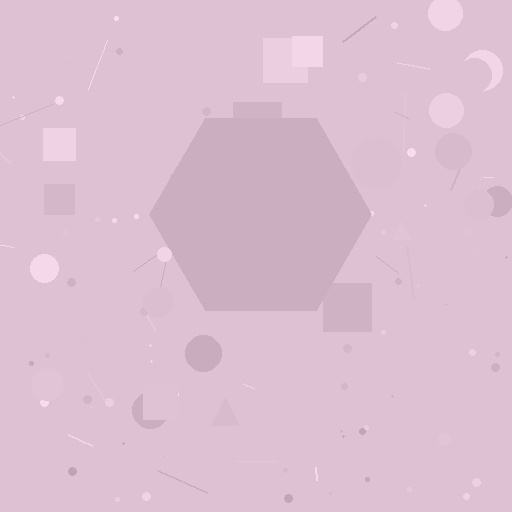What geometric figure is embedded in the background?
A hexagon is embedded in the background.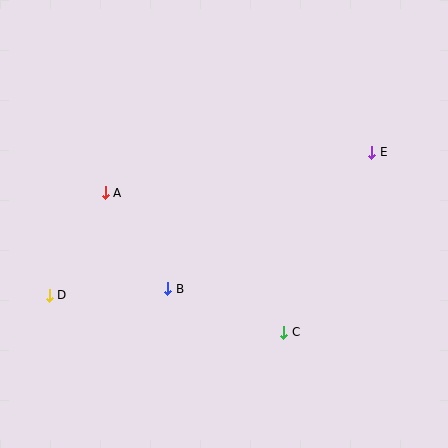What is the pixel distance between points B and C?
The distance between B and C is 124 pixels.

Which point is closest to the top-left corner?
Point A is closest to the top-left corner.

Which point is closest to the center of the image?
Point B at (168, 289) is closest to the center.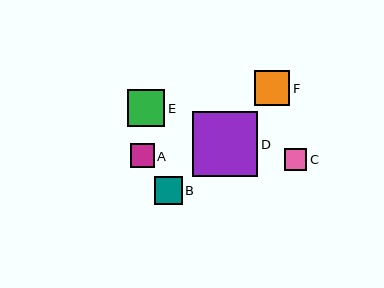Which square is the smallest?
Square C is the smallest with a size of approximately 22 pixels.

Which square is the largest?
Square D is the largest with a size of approximately 65 pixels.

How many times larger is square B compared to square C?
Square B is approximately 1.2 times the size of square C.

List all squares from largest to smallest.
From largest to smallest: D, E, F, B, A, C.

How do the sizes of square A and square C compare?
Square A and square C are approximately the same size.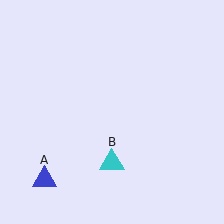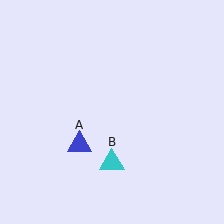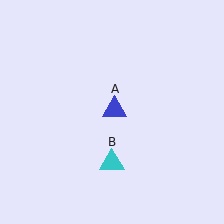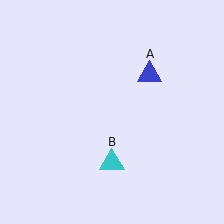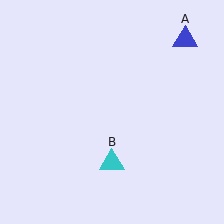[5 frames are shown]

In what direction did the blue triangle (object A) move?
The blue triangle (object A) moved up and to the right.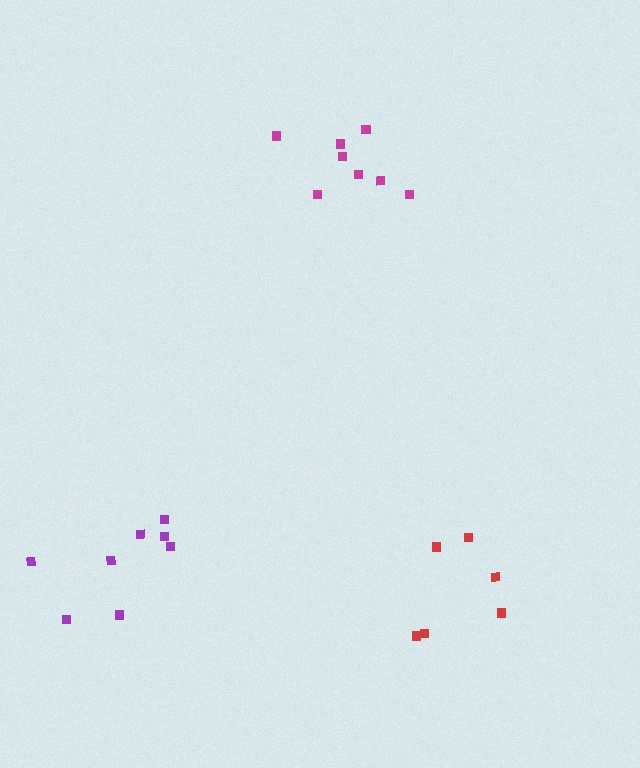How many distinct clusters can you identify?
There are 3 distinct clusters.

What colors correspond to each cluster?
The clusters are colored: purple, red, magenta.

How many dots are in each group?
Group 1: 8 dots, Group 2: 6 dots, Group 3: 8 dots (22 total).